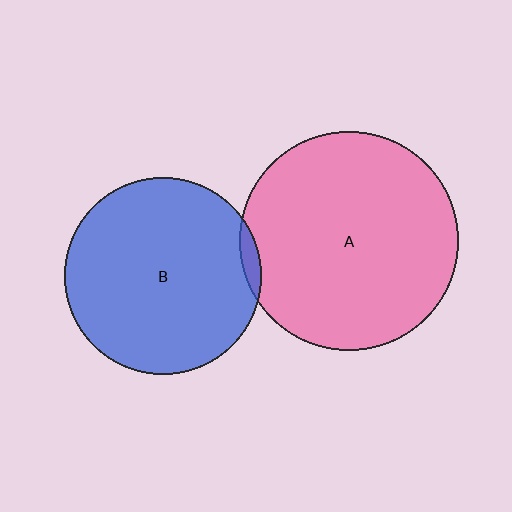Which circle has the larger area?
Circle A (pink).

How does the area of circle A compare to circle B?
Approximately 1.2 times.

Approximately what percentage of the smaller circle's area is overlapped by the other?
Approximately 5%.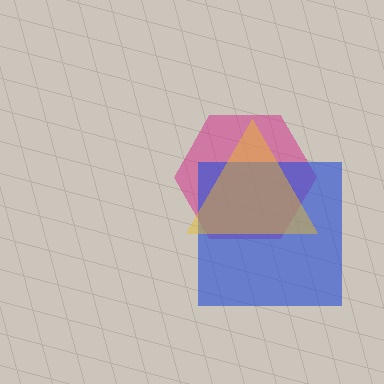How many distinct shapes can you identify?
There are 3 distinct shapes: a magenta hexagon, a blue square, a yellow triangle.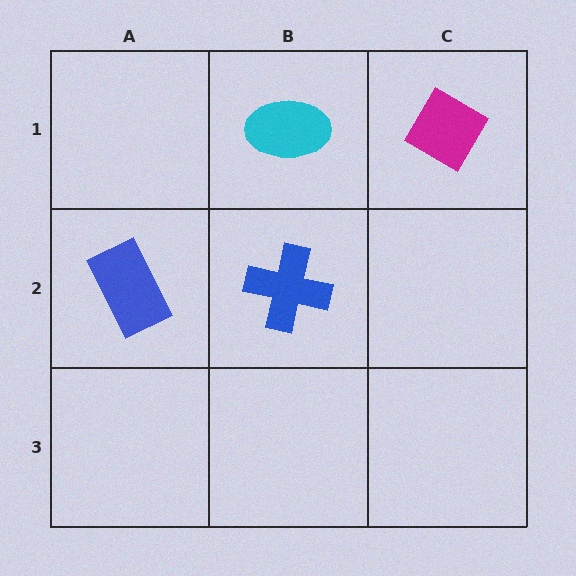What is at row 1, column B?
A cyan ellipse.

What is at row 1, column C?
A magenta diamond.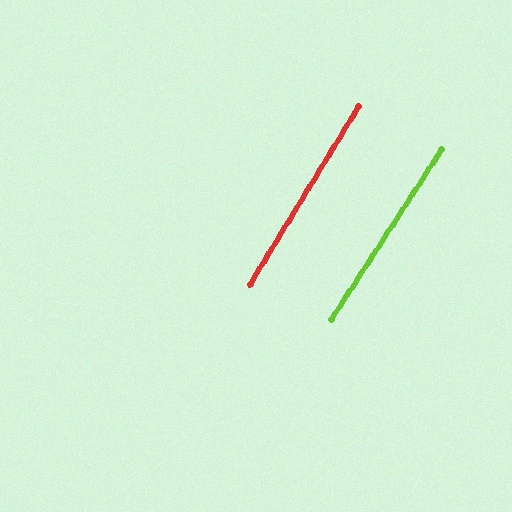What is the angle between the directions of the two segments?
Approximately 2 degrees.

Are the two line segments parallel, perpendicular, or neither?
Parallel — their directions differ by only 1.6°.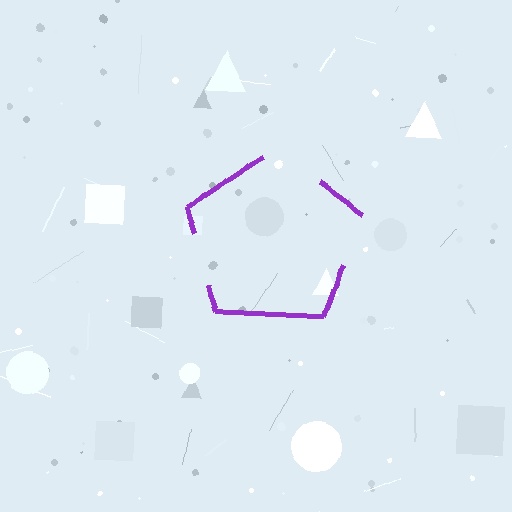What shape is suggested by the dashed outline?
The dashed outline suggests a pentagon.